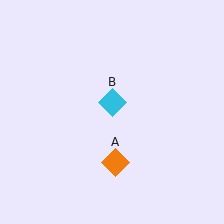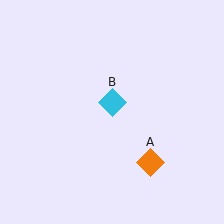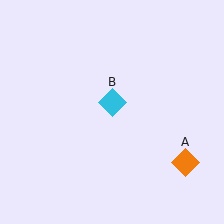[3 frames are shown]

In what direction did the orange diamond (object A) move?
The orange diamond (object A) moved right.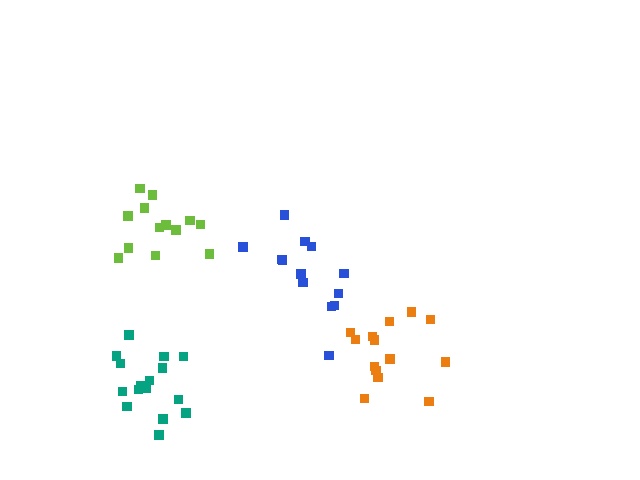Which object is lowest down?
The teal cluster is bottommost.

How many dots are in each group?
Group 1: 14 dots, Group 2: 16 dots, Group 3: 13 dots, Group 4: 13 dots (56 total).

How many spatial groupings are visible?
There are 4 spatial groupings.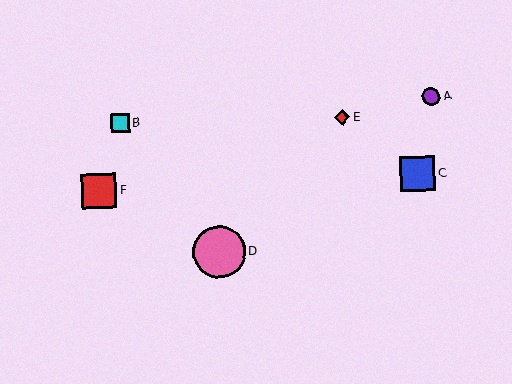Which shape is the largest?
The pink circle (labeled D) is the largest.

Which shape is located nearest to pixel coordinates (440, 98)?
The purple circle (labeled A) at (431, 97) is nearest to that location.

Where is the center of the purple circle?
The center of the purple circle is at (431, 97).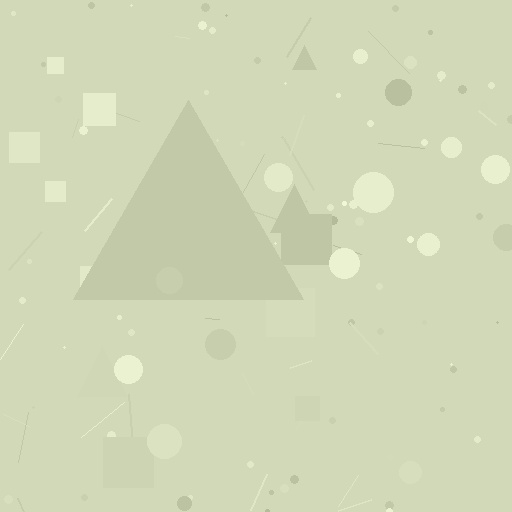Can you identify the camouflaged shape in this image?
The camouflaged shape is a triangle.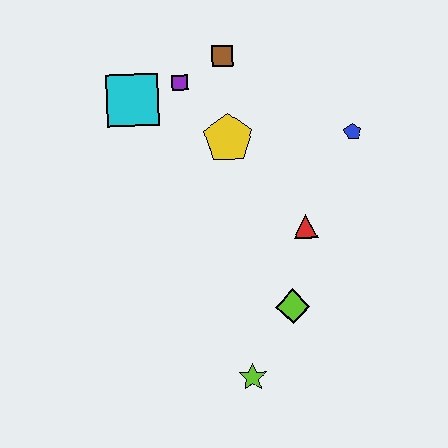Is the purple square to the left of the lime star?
Yes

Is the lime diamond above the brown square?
No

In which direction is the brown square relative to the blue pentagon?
The brown square is to the left of the blue pentagon.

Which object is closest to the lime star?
The lime diamond is closest to the lime star.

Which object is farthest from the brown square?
The lime star is farthest from the brown square.